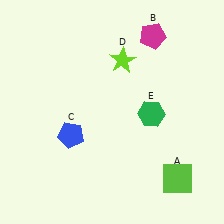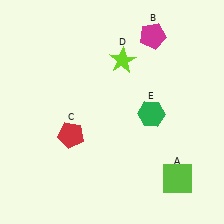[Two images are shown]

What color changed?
The pentagon (C) changed from blue in Image 1 to red in Image 2.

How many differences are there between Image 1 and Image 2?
There is 1 difference between the two images.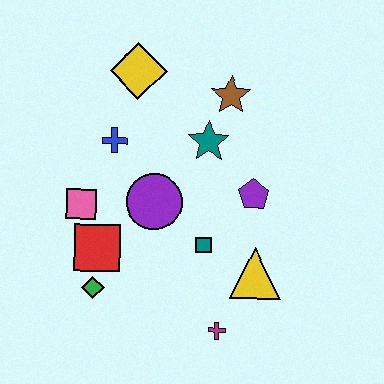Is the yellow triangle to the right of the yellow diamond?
Yes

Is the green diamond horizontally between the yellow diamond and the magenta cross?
No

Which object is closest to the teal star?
The brown star is closest to the teal star.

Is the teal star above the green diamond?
Yes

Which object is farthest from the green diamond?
The brown star is farthest from the green diamond.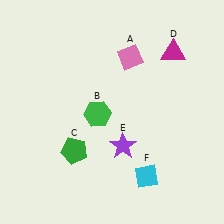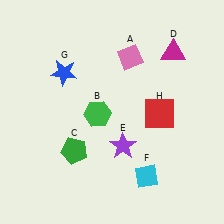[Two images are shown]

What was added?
A blue star (G), a red square (H) were added in Image 2.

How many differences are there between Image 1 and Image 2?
There are 2 differences between the two images.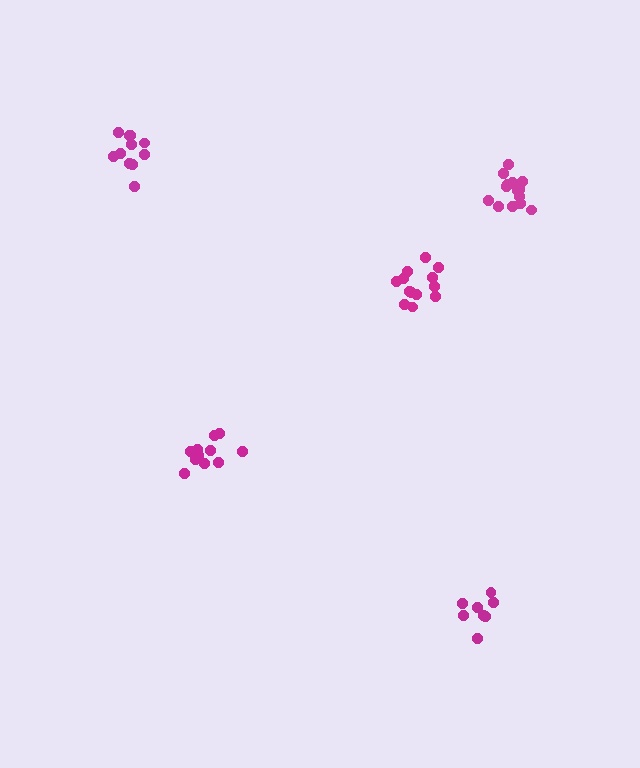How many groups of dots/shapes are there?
There are 5 groups.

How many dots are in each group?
Group 1: 11 dots, Group 2: 11 dots, Group 3: 13 dots, Group 4: 14 dots, Group 5: 8 dots (57 total).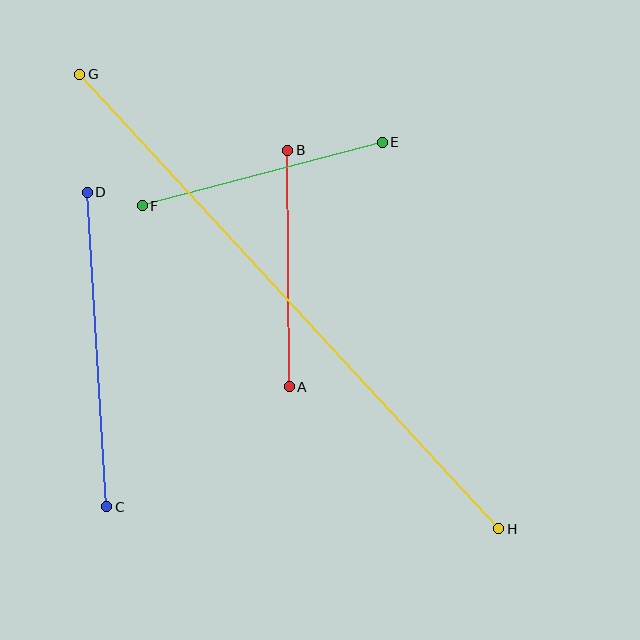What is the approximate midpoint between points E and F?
The midpoint is at approximately (262, 174) pixels.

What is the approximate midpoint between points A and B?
The midpoint is at approximately (288, 268) pixels.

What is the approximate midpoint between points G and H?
The midpoint is at approximately (289, 301) pixels.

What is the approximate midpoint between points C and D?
The midpoint is at approximately (97, 349) pixels.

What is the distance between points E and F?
The distance is approximately 248 pixels.